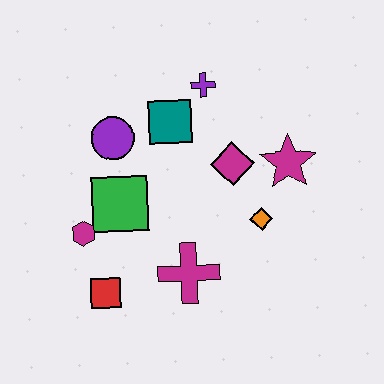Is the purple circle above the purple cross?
No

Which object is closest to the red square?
The magenta hexagon is closest to the red square.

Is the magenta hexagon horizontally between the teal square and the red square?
No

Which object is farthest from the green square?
The magenta star is farthest from the green square.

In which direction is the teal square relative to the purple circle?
The teal square is to the right of the purple circle.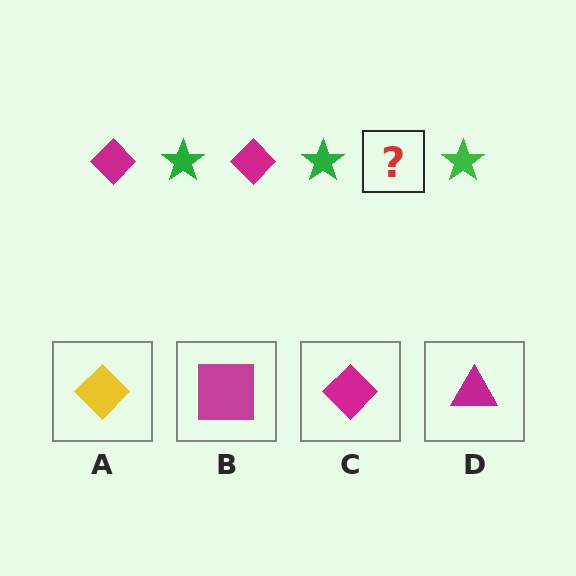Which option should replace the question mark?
Option C.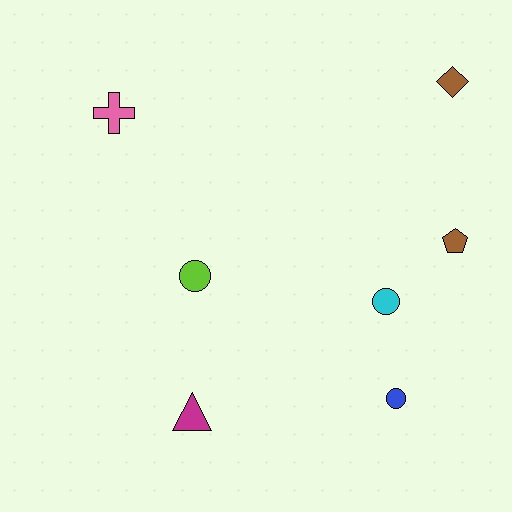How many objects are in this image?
There are 7 objects.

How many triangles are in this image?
There is 1 triangle.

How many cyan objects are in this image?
There is 1 cyan object.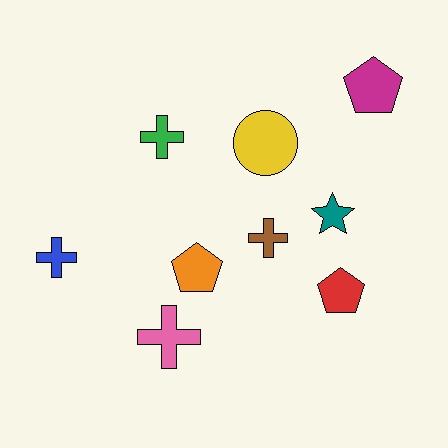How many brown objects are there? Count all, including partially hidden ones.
There is 1 brown object.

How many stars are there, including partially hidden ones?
There is 1 star.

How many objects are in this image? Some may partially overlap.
There are 9 objects.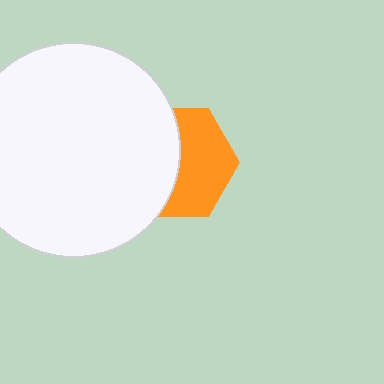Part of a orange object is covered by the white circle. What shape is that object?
It is a hexagon.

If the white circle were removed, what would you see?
You would see the complete orange hexagon.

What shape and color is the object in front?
The object in front is a white circle.